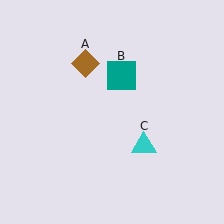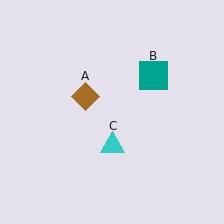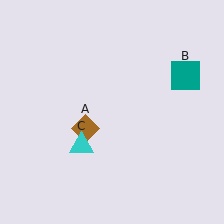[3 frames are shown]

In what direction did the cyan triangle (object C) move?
The cyan triangle (object C) moved left.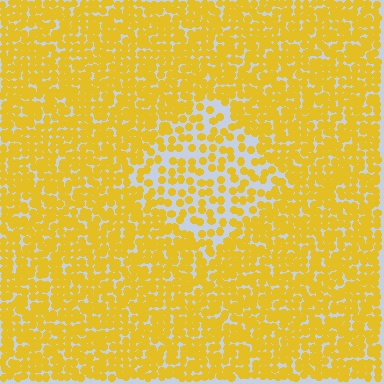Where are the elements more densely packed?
The elements are more densely packed outside the diamond boundary.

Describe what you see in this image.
The image contains small yellow elements arranged at two different densities. A diamond-shaped region is visible where the elements are less densely packed than the surrounding area.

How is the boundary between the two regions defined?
The boundary is defined by a change in element density (approximately 2.1x ratio). All elements are the same color, size, and shape.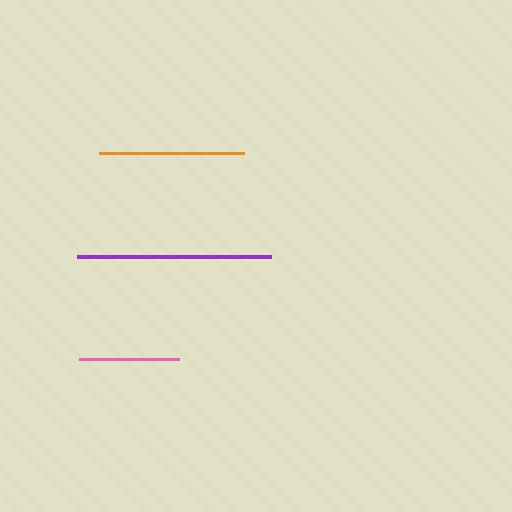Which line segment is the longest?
The purple line is the longest at approximately 195 pixels.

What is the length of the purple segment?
The purple segment is approximately 195 pixels long.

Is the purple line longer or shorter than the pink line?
The purple line is longer than the pink line.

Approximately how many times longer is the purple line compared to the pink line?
The purple line is approximately 2.0 times the length of the pink line.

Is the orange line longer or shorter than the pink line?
The orange line is longer than the pink line.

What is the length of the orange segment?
The orange segment is approximately 145 pixels long.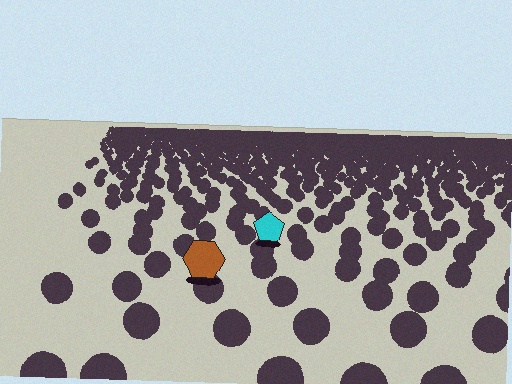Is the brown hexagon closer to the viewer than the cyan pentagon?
Yes. The brown hexagon is closer — you can tell from the texture gradient: the ground texture is coarser near it.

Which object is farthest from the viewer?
The cyan pentagon is farthest from the viewer. It appears smaller and the ground texture around it is denser.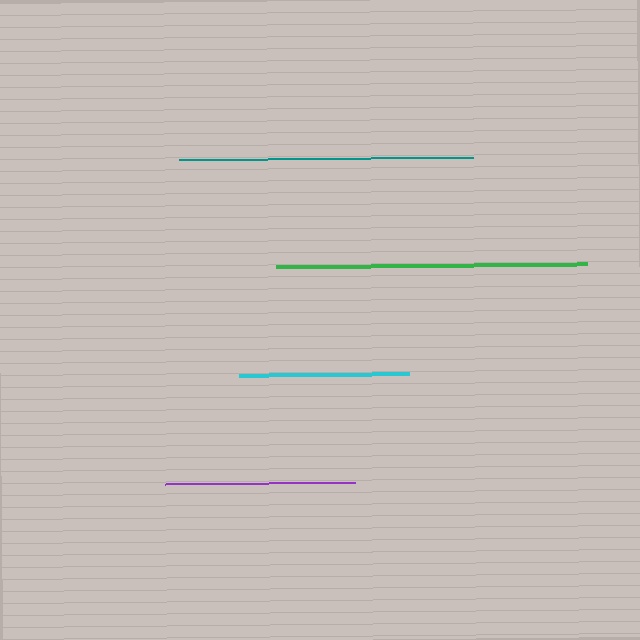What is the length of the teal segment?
The teal segment is approximately 294 pixels long.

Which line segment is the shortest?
The cyan line is the shortest at approximately 170 pixels.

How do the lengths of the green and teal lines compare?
The green and teal lines are approximately the same length.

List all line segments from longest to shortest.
From longest to shortest: green, teal, purple, cyan.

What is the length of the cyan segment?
The cyan segment is approximately 170 pixels long.